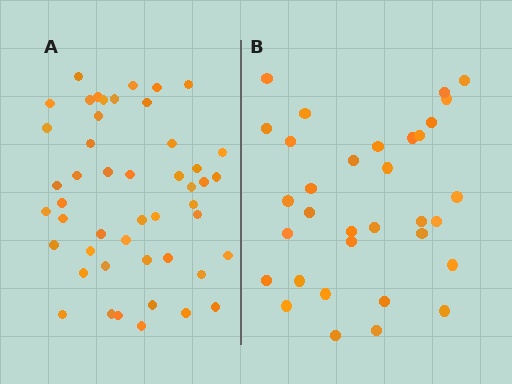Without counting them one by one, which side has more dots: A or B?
Region A (the left region) has more dots.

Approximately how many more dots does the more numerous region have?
Region A has approximately 15 more dots than region B.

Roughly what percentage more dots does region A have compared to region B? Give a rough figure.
About 45% more.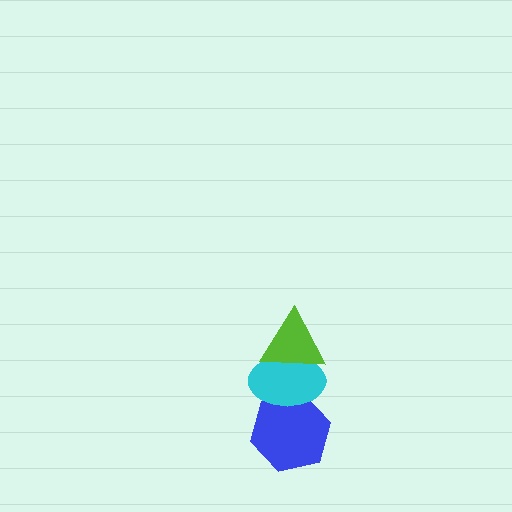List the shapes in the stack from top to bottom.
From top to bottom: the lime triangle, the cyan ellipse, the blue hexagon.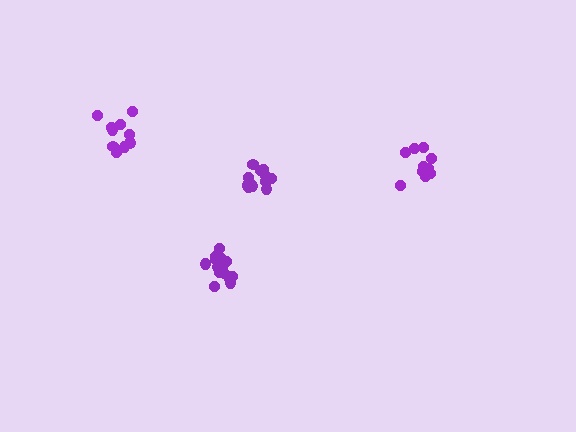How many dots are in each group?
Group 1: 11 dots, Group 2: 15 dots, Group 3: 10 dots, Group 4: 12 dots (48 total).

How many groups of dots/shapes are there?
There are 4 groups.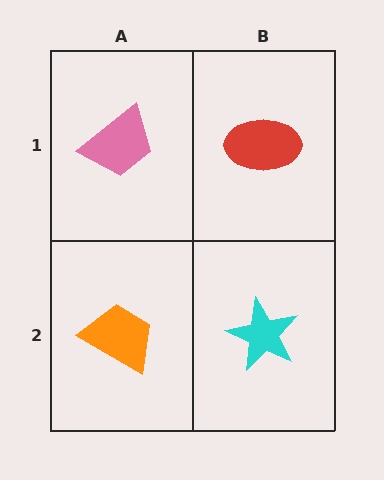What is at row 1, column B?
A red ellipse.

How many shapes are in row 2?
2 shapes.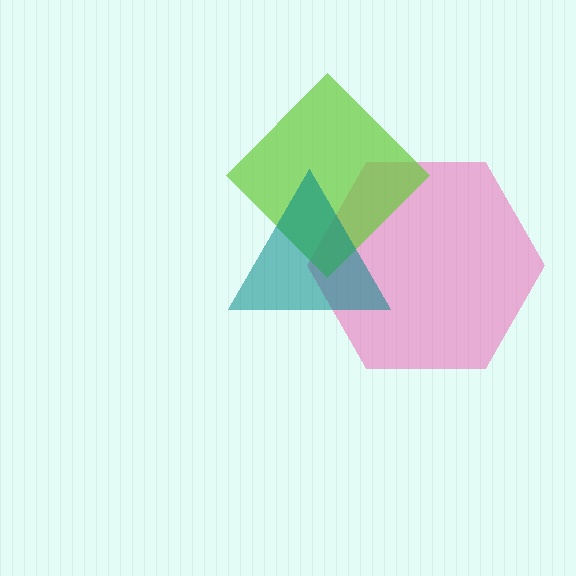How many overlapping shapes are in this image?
There are 3 overlapping shapes in the image.